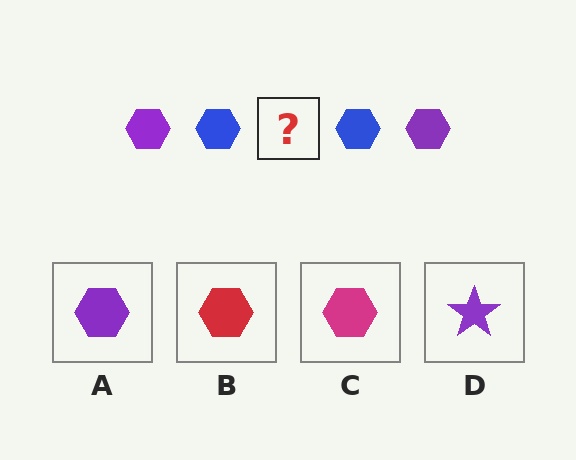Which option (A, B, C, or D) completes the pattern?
A.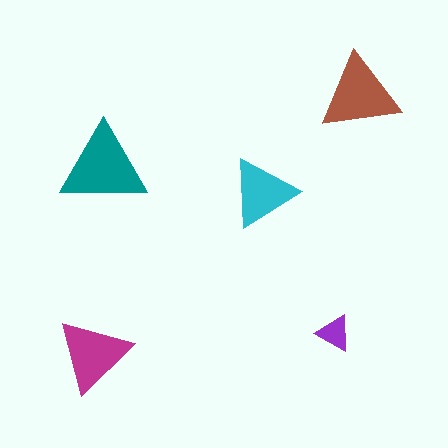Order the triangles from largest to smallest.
the teal one, the brown one, the magenta one, the cyan one, the purple one.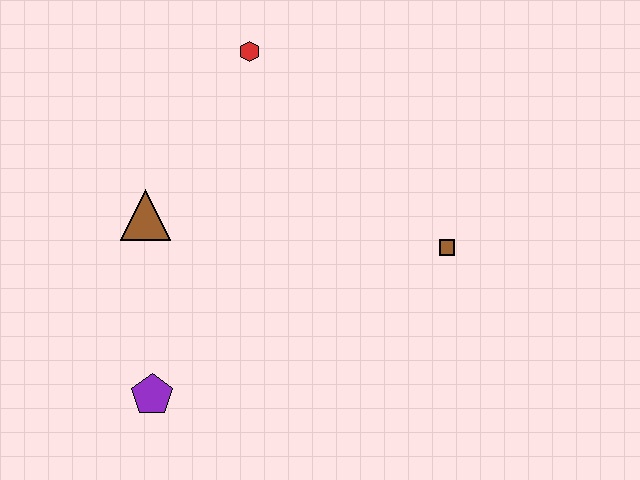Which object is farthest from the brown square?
The purple pentagon is farthest from the brown square.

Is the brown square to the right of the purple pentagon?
Yes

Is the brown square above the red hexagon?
No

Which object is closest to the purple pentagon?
The brown triangle is closest to the purple pentagon.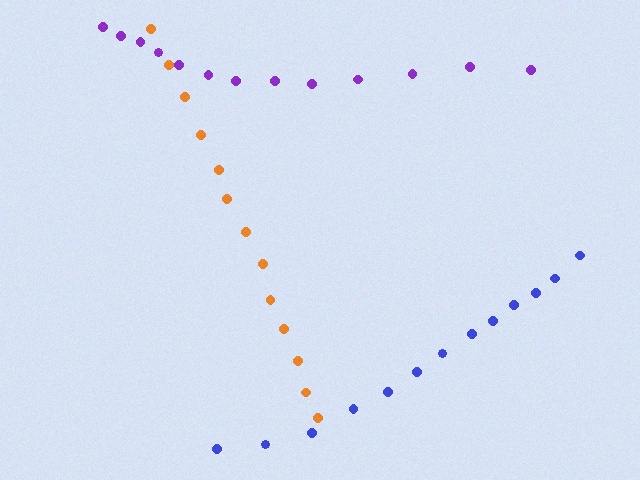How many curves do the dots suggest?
There are 3 distinct paths.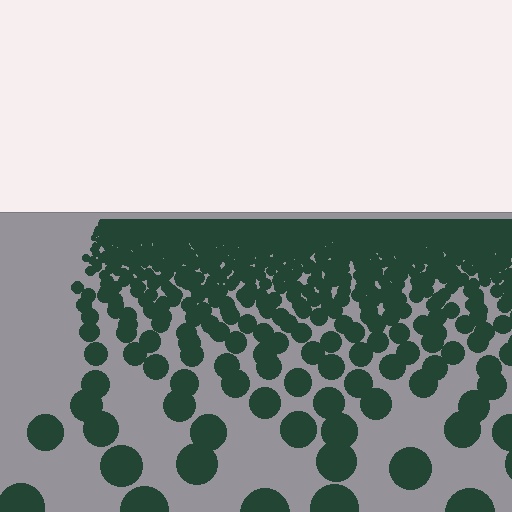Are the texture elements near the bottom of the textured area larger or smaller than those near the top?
Larger. Near the bottom, elements are closer to the viewer and appear at a bigger on-screen size.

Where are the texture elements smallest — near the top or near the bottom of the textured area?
Near the top.